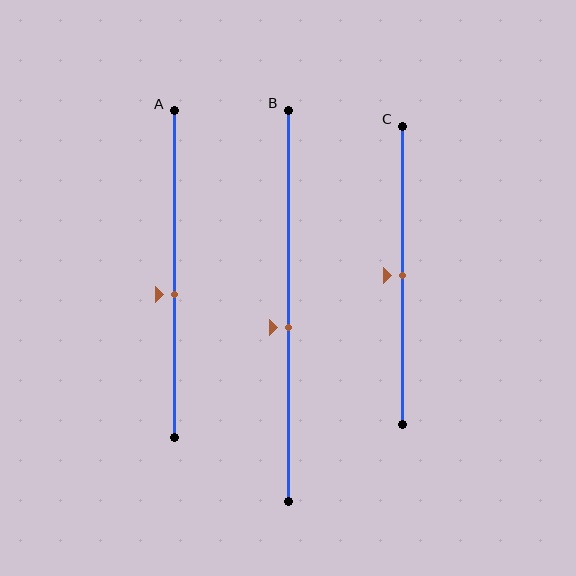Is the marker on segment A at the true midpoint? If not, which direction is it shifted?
No, the marker on segment A is shifted downward by about 6% of the segment length.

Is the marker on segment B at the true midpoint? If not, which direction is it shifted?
No, the marker on segment B is shifted downward by about 6% of the segment length.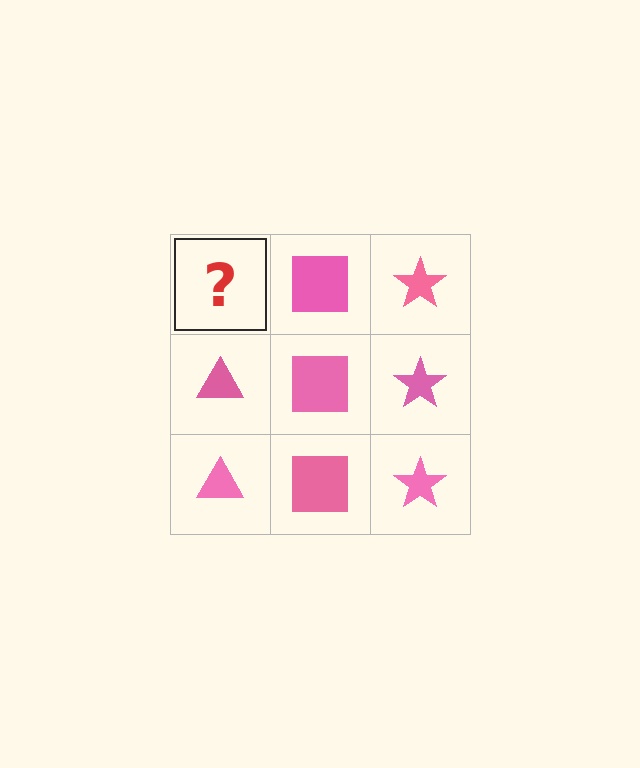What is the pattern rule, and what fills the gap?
The rule is that each column has a consistent shape. The gap should be filled with a pink triangle.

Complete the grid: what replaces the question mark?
The question mark should be replaced with a pink triangle.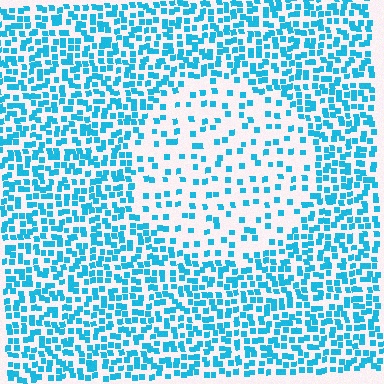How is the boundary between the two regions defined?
The boundary is defined by a change in element density (approximately 2.5x ratio). All elements are the same color, size, and shape.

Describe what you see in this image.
The image contains small cyan elements arranged at two different densities. A circle-shaped region is visible where the elements are less densely packed than the surrounding area.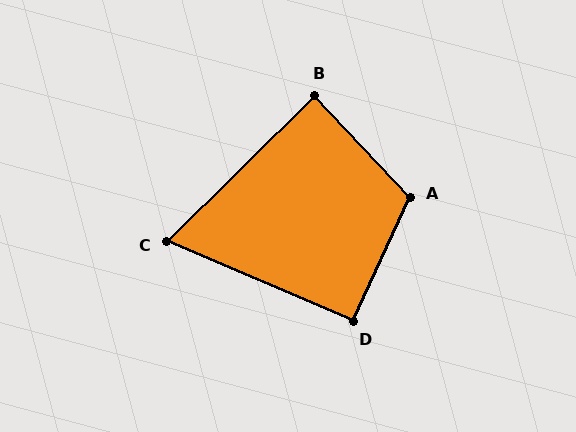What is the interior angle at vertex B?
Approximately 88 degrees (approximately right).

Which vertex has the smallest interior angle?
C, at approximately 68 degrees.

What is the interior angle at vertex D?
Approximately 92 degrees (approximately right).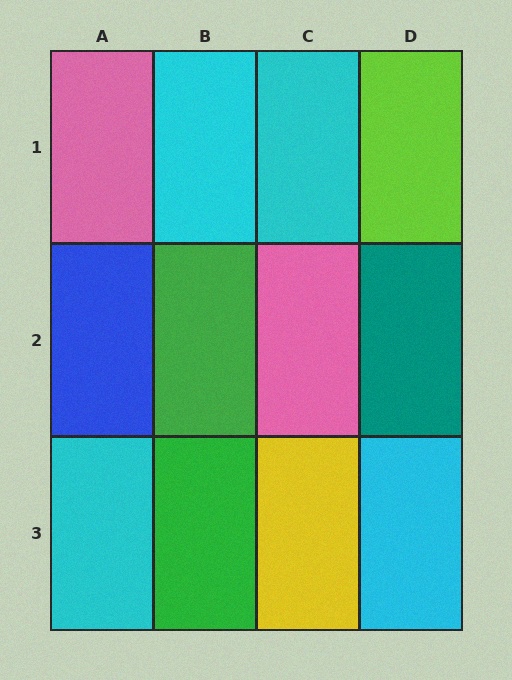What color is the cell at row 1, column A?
Pink.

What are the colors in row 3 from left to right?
Cyan, green, yellow, cyan.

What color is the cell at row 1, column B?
Cyan.